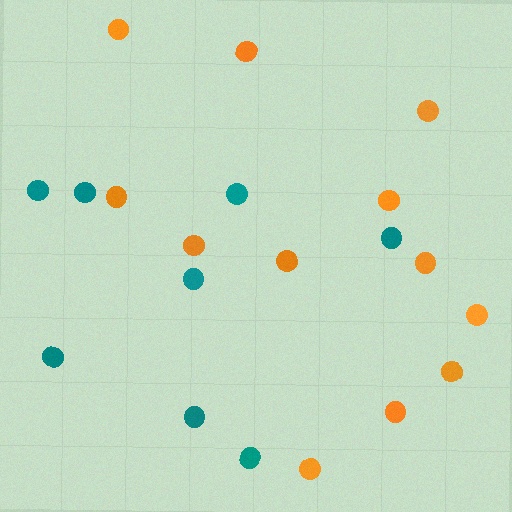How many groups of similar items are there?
There are 2 groups: one group of orange circles (12) and one group of teal circles (8).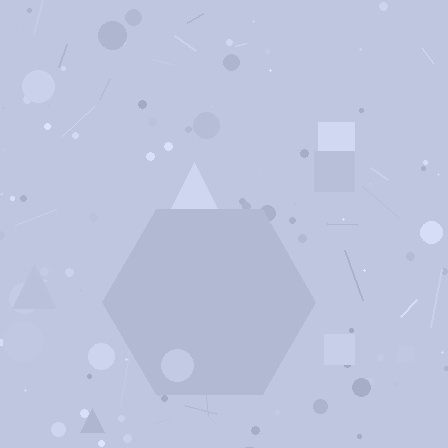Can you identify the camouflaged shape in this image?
The camouflaged shape is a hexagon.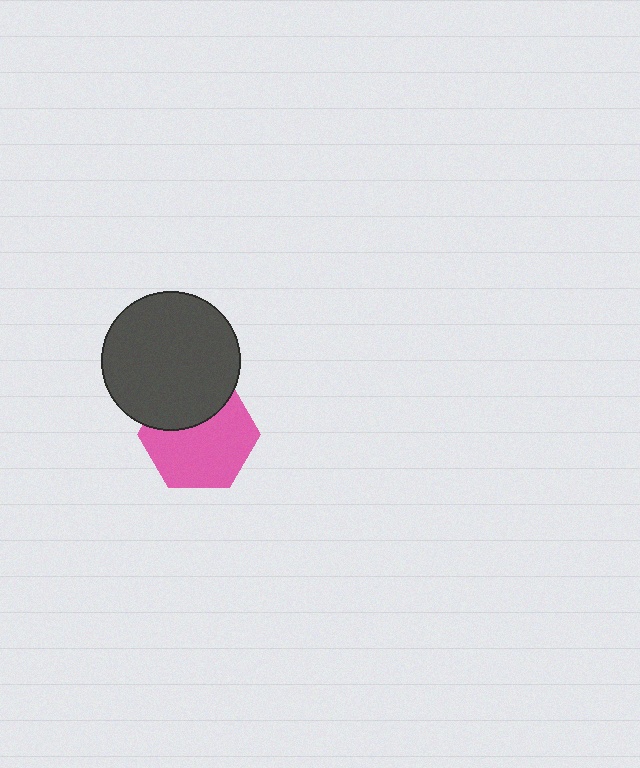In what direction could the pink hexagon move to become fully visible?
The pink hexagon could move down. That would shift it out from behind the dark gray circle entirely.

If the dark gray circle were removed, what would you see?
You would see the complete pink hexagon.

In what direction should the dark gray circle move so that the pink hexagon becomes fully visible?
The dark gray circle should move up. That is the shortest direction to clear the overlap and leave the pink hexagon fully visible.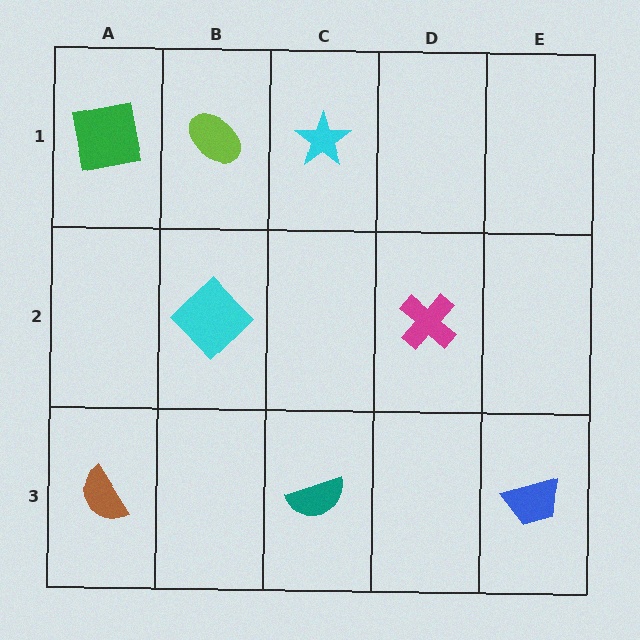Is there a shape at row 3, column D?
No, that cell is empty.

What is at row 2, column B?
A cyan diamond.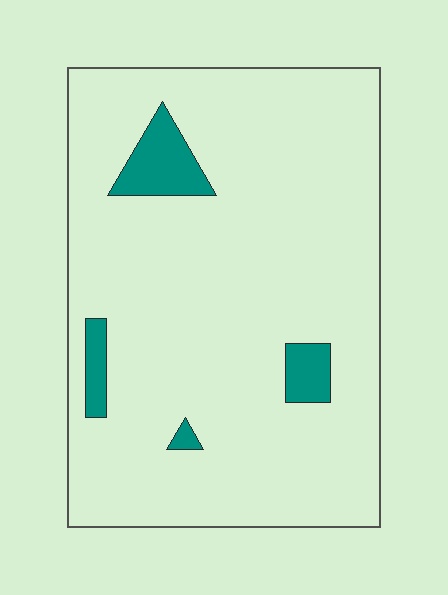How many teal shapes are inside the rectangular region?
4.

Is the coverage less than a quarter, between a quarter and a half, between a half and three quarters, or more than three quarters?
Less than a quarter.